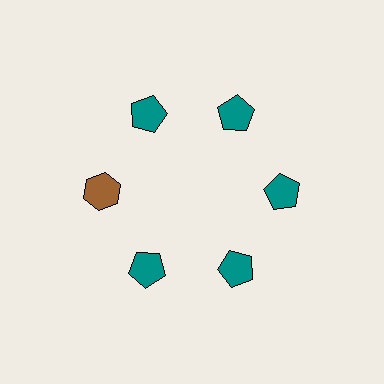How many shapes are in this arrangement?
There are 6 shapes arranged in a ring pattern.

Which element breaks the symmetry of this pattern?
The brown hexagon at roughly the 9 o'clock position breaks the symmetry. All other shapes are teal pentagons.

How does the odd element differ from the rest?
It differs in both color (brown instead of teal) and shape (hexagon instead of pentagon).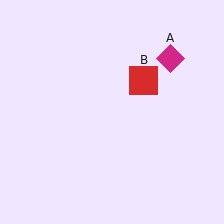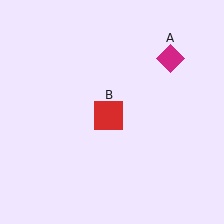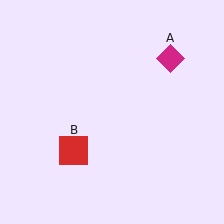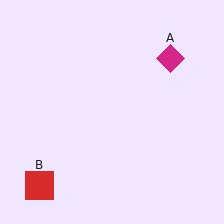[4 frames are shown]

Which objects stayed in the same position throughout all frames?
Magenta diamond (object A) remained stationary.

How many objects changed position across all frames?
1 object changed position: red square (object B).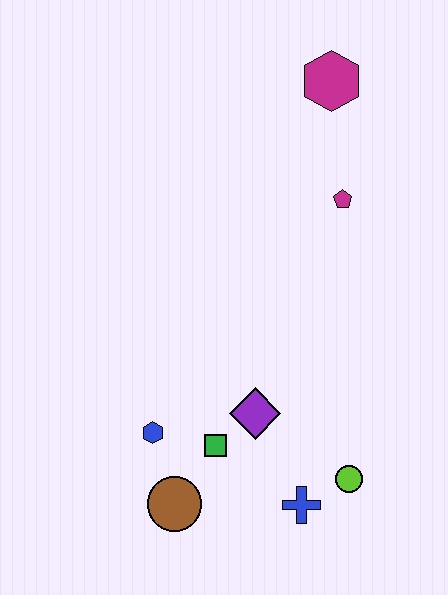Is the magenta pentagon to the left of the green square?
No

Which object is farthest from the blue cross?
The magenta hexagon is farthest from the blue cross.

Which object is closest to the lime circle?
The blue cross is closest to the lime circle.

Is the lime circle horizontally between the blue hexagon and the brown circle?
No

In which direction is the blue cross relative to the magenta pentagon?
The blue cross is below the magenta pentagon.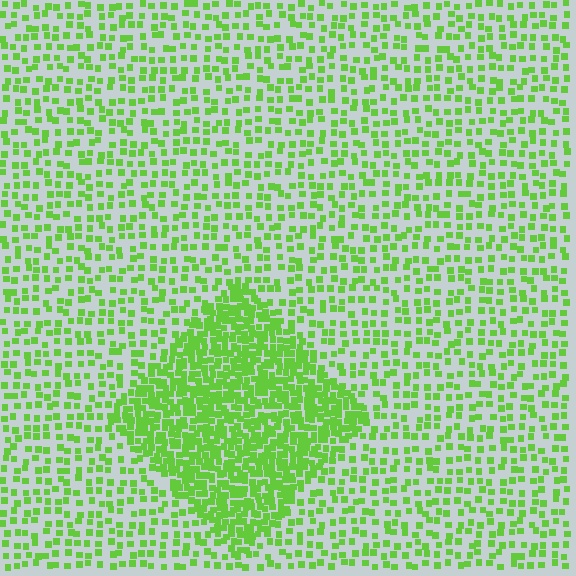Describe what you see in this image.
The image contains small lime elements arranged at two different densities. A diamond-shaped region is visible where the elements are more densely packed than the surrounding area.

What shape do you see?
I see a diamond.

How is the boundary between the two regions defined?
The boundary is defined by a change in element density (approximately 2.5x ratio). All elements are the same color, size, and shape.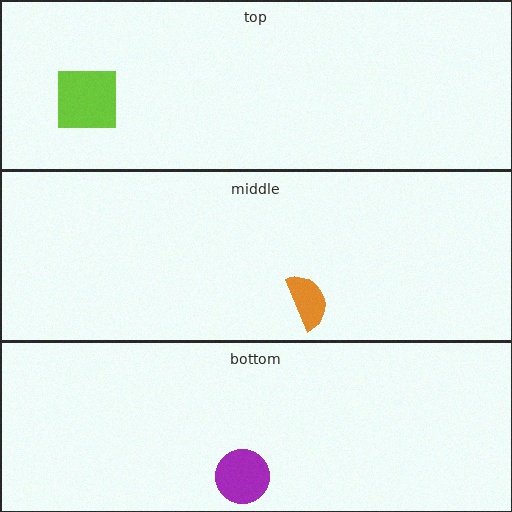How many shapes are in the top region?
1.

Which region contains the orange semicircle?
The middle region.